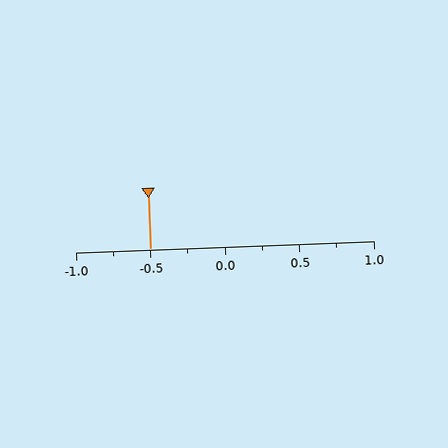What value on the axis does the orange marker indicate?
The marker indicates approximately -0.5.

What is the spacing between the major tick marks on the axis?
The major ticks are spaced 0.5 apart.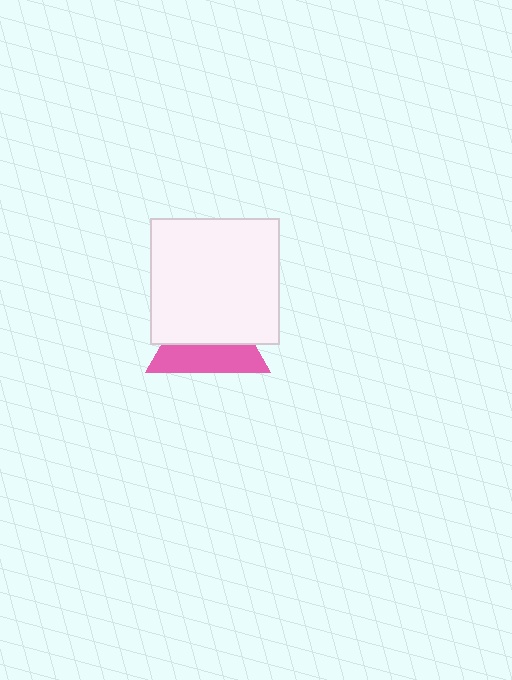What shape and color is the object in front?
The object in front is a white rectangle.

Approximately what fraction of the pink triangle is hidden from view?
Roughly 56% of the pink triangle is hidden behind the white rectangle.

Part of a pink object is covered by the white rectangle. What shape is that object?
It is a triangle.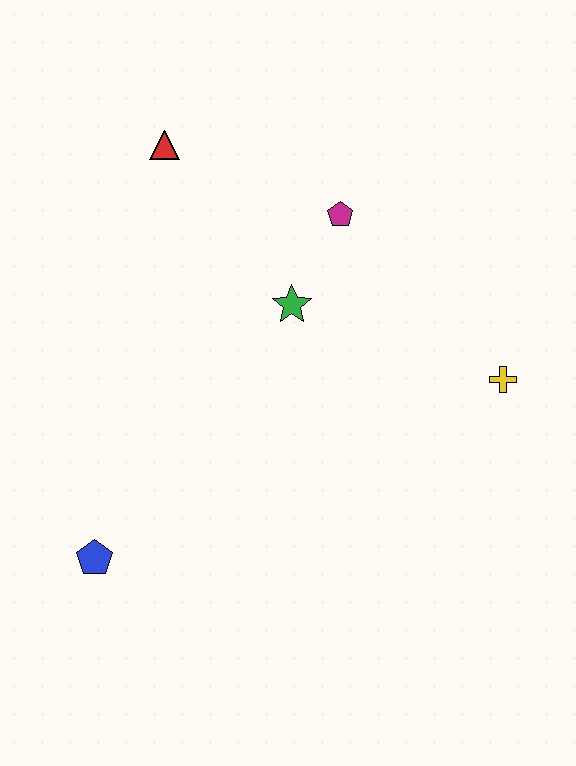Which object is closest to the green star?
The magenta pentagon is closest to the green star.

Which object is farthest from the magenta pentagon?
The blue pentagon is farthest from the magenta pentagon.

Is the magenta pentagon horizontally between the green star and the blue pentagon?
No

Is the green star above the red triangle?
No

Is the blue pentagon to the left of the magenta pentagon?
Yes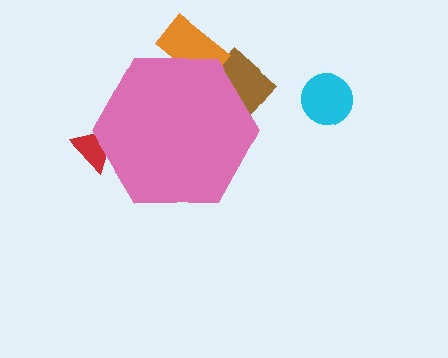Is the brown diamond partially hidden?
Yes, the brown diamond is partially hidden behind the pink hexagon.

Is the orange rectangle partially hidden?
Yes, the orange rectangle is partially hidden behind the pink hexagon.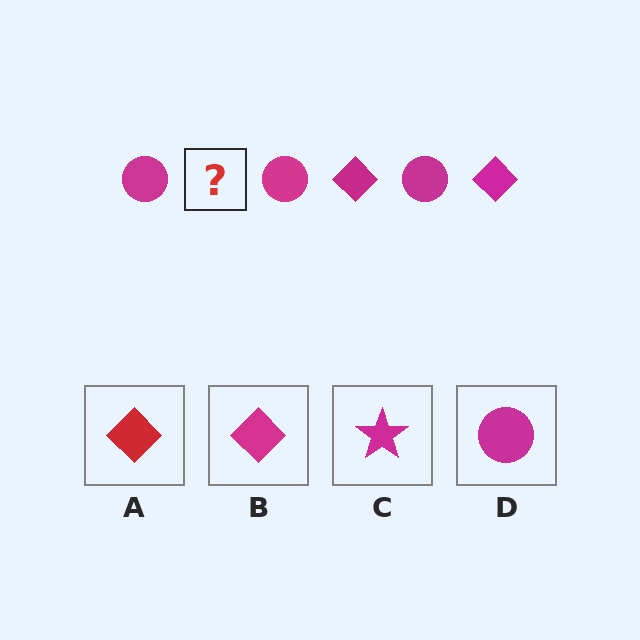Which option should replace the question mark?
Option B.